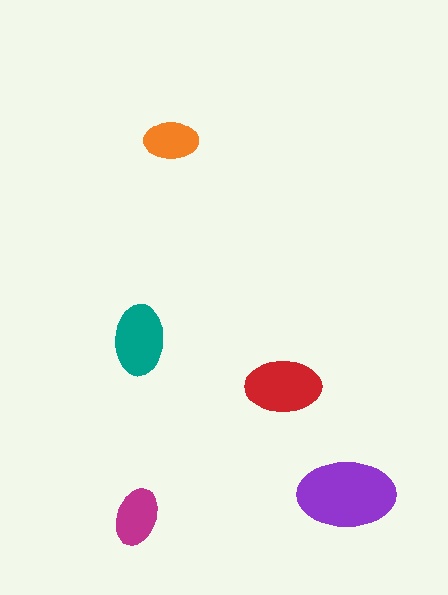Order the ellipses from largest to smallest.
the purple one, the red one, the teal one, the magenta one, the orange one.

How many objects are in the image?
There are 5 objects in the image.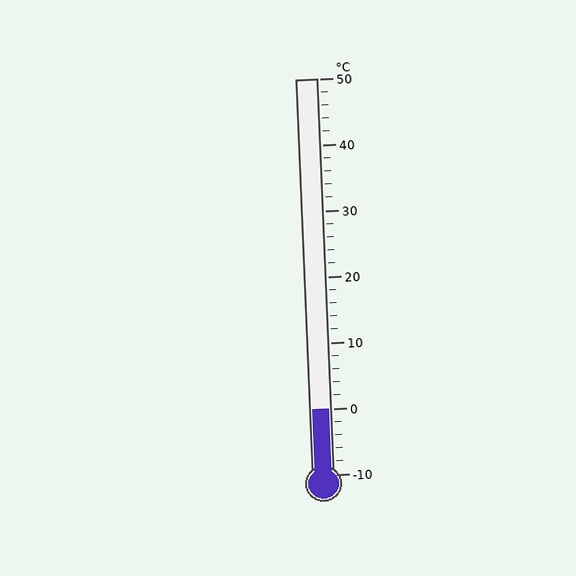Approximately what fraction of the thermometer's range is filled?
The thermometer is filled to approximately 15% of its range.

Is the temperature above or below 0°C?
The temperature is at 0°C.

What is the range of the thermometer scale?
The thermometer scale ranges from -10°C to 50°C.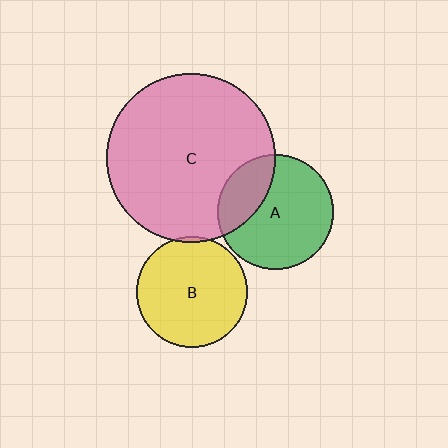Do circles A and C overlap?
Yes.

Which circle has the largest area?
Circle C (pink).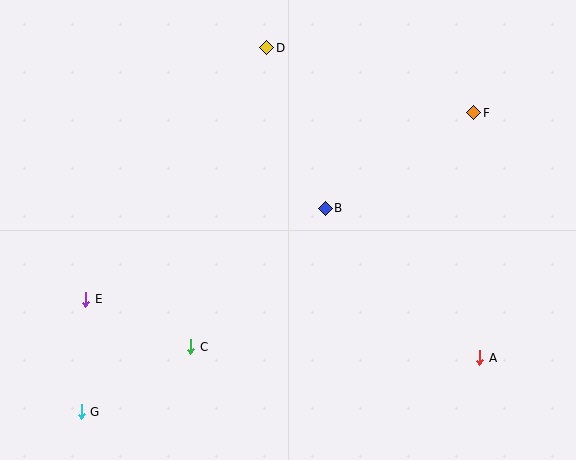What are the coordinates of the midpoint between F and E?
The midpoint between F and E is at (280, 206).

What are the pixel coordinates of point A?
Point A is at (480, 358).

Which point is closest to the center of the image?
Point B at (325, 208) is closest to the center.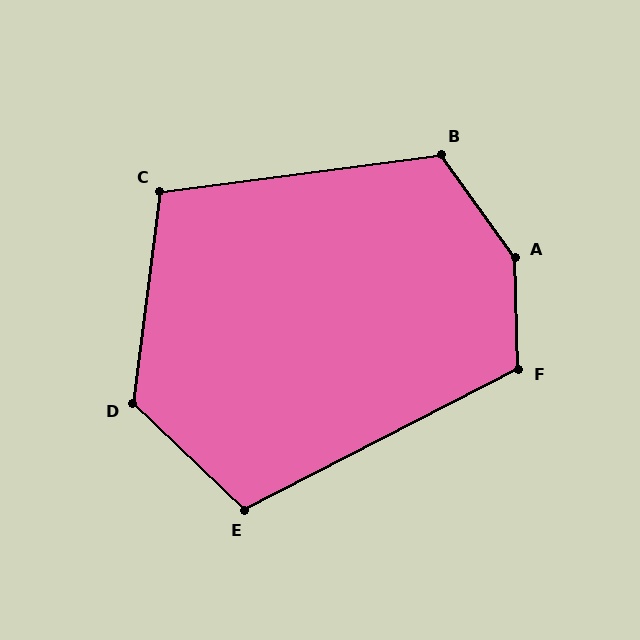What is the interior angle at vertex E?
Approximately 109 degrees (obtuse).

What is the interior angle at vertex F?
Approximately 115 degrees (obtuse).